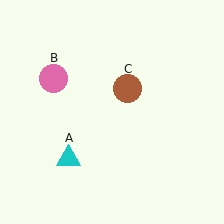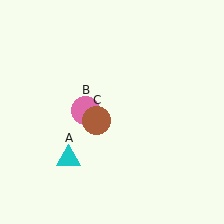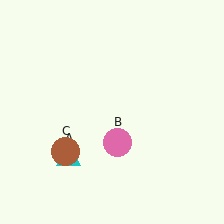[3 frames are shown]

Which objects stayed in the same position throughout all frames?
Cyan triangle (object A) remained stationary.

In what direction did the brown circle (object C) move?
The brown circle (object C) moved down and to the left.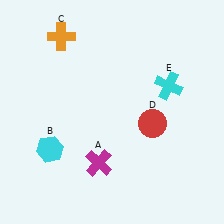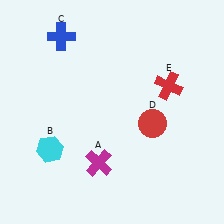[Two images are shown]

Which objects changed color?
C changed from orange to blue. E changed from cyan to red.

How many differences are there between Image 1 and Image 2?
There are 2 differences between the two images.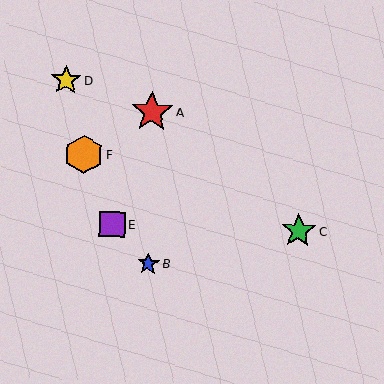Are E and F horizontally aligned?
No, E is at y≈224 and F is at y≈155.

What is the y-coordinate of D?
Object D is at y≈80.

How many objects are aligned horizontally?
2 objects (C, E) are aligned horizontally.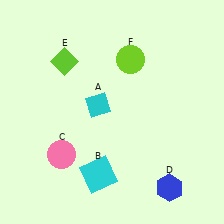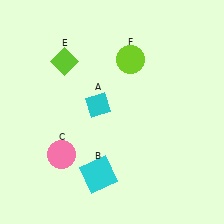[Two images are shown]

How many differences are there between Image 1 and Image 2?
There is 1 difference between the two images.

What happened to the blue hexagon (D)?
The blue hexagon (D) was removed in Image 2. It was in the bottom-right area of Image 1.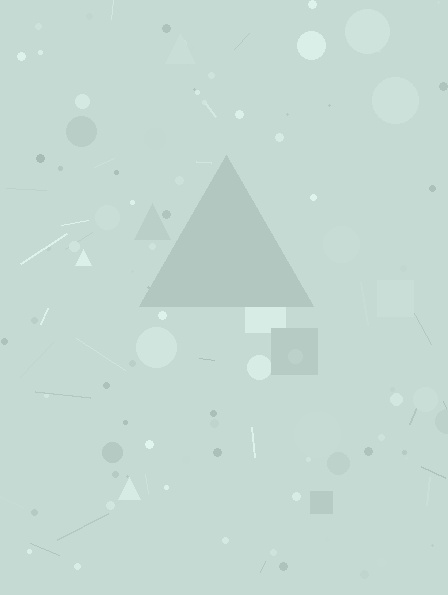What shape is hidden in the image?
A triangle is hidden in the image.